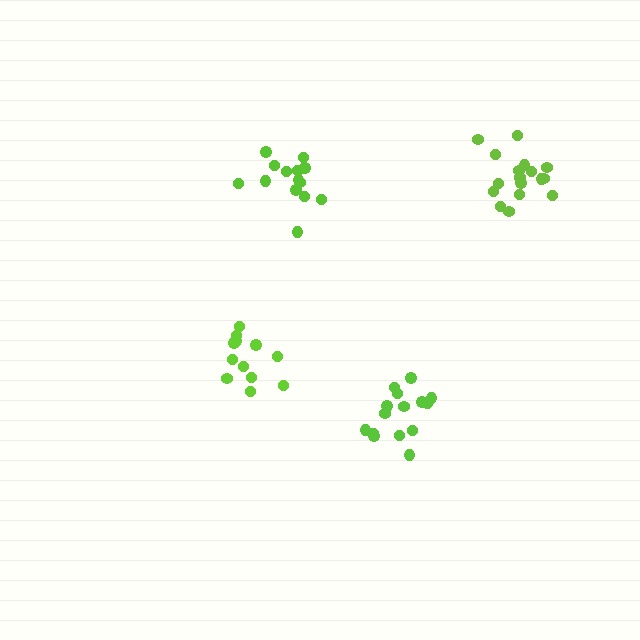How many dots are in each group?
Group 1: 17 dots, Group 2: 15 dots, Group 3: 15 dots, Group 4: 12 dots (59 total).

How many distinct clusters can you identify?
There are 4 distinct clusters.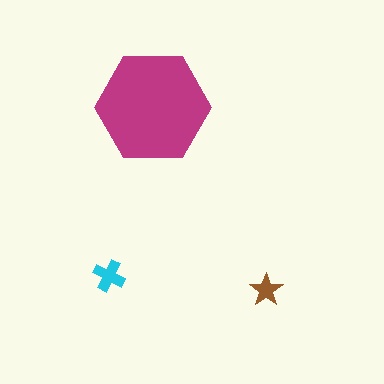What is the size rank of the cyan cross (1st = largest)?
2nd.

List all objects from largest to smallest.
The magenta hexagon, the cyan cross, the brown star.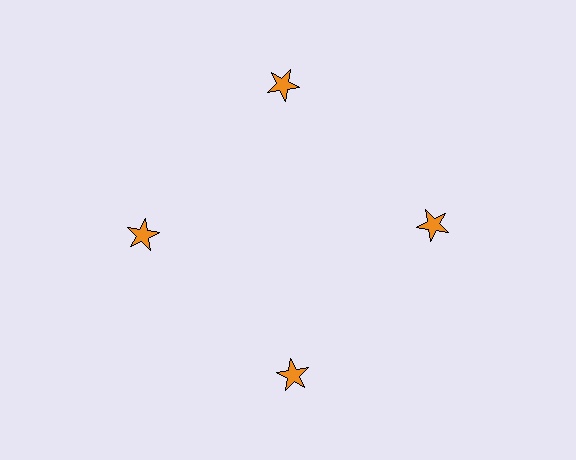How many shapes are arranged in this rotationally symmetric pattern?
There are 4 shapes, arranged in 4 groups of 1.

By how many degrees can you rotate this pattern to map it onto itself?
The pattern maps onto itself every 90 degrees of rotation.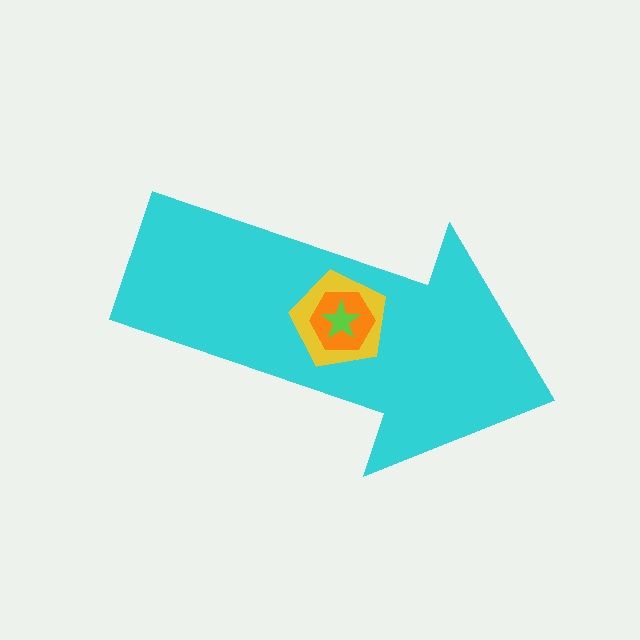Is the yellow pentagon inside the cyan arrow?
Yes.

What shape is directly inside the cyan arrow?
The yellow pentagon.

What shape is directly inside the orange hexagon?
The lime star.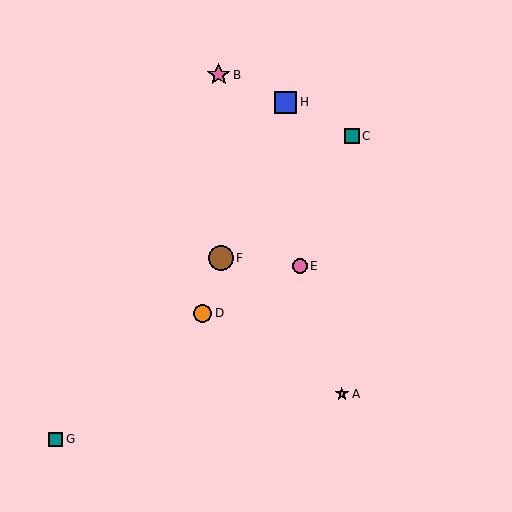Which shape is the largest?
The brown circle (labeled F) is the largest.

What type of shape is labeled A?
Shape A is an orange star.